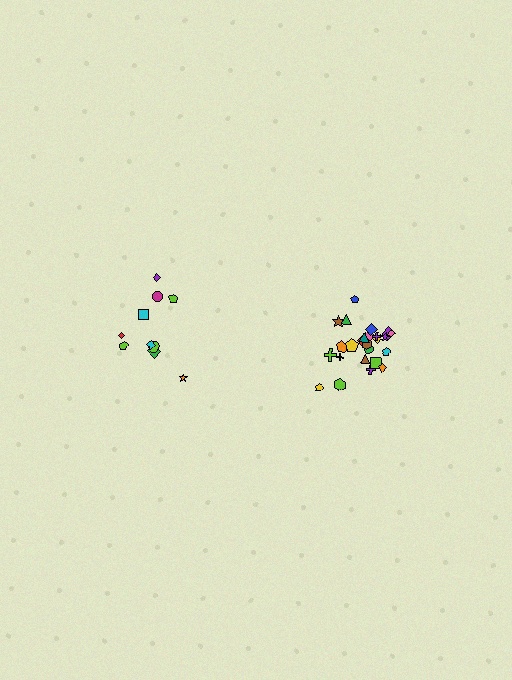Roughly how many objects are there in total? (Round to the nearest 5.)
Roughly 35 objects in total.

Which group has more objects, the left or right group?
The right group.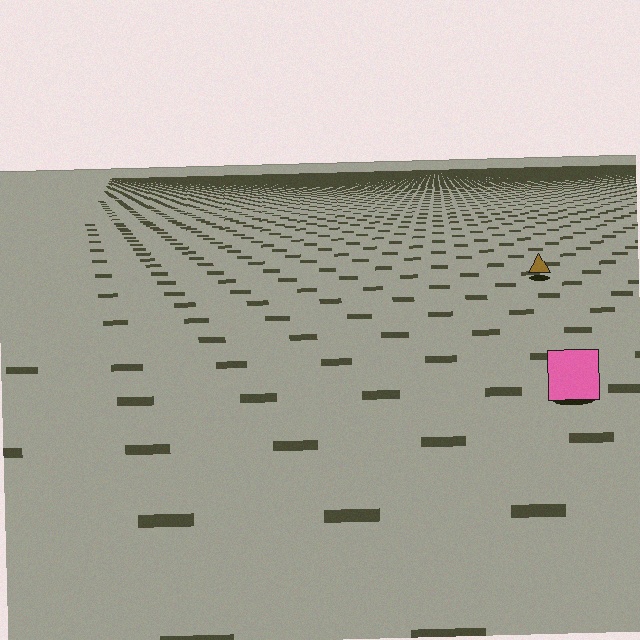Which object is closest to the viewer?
The pink square is closest. The texture marks near it are larger and more spread out.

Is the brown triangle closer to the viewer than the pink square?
No. The pink square is closer — you can tell from the texture gradient: the ground texture is coarser near it.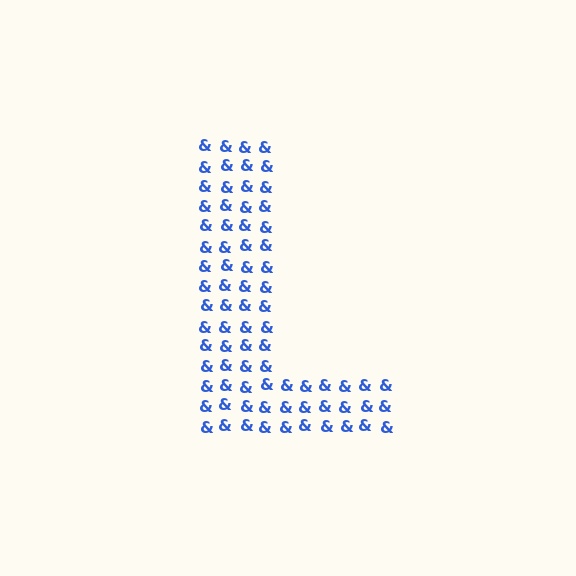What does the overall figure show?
The overall figure shows the letter L.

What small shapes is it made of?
It is made of small ampersands.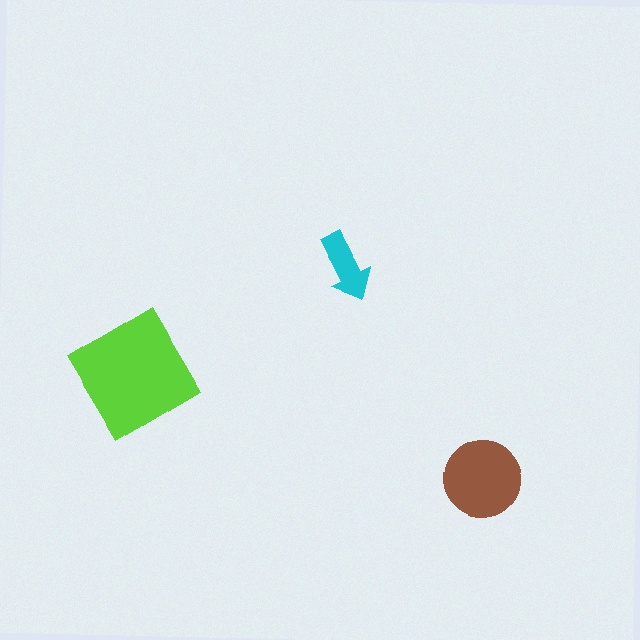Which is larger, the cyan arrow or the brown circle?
The brown circle.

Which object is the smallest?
The cyan arrow.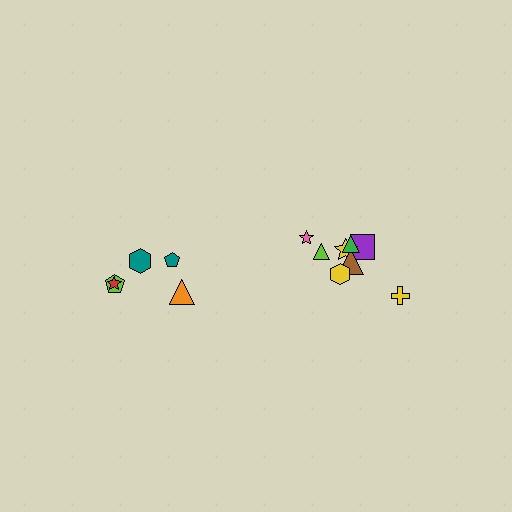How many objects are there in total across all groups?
There are 13 objects.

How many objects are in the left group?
There are 5 objects.